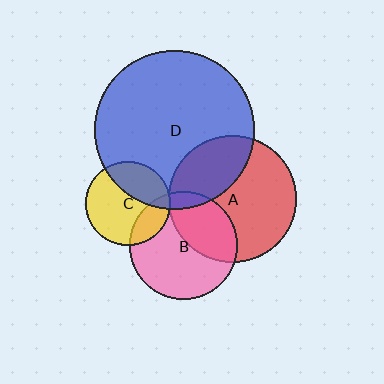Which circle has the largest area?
Circle D (blue).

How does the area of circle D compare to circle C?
Approximately 3.6 times.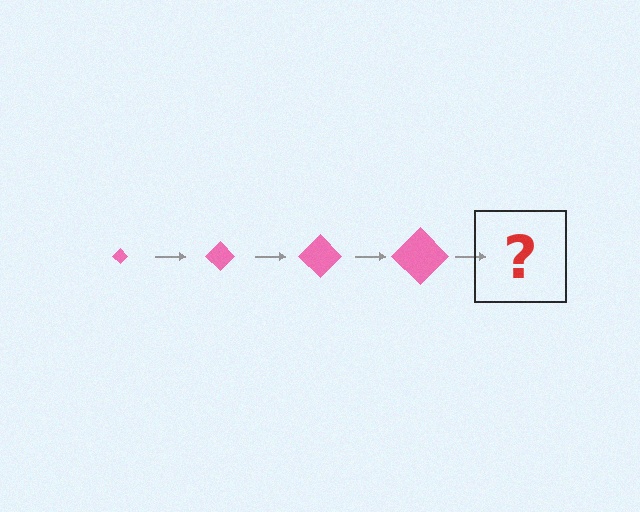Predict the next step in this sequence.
The next step is a pink diamond, larger than the previous one.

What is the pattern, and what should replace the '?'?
The pattern is that the diamond gets progressively larger each step. The '?' should be a pink diamond, larger than the previous one.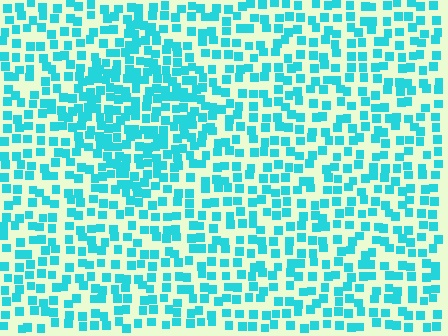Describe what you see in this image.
The image contains small cyan elements arranged at two different densities. A diamond-shaped region is visible where the elements are more densely packed than the surrounding area.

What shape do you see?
I see a diamond.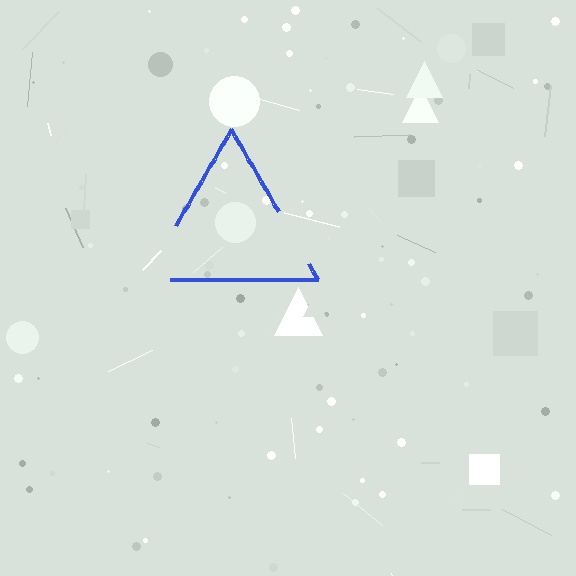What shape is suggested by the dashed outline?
The dashed outline suggests a triangle.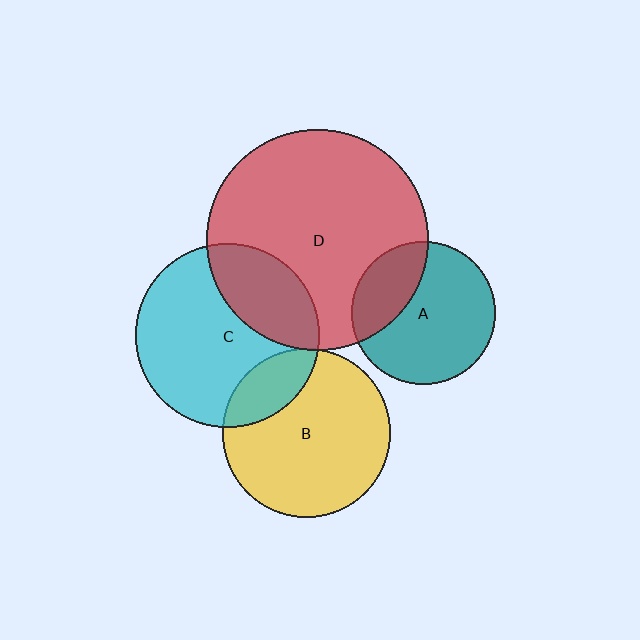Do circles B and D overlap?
Yes.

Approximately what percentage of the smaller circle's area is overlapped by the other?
Approximately 5%.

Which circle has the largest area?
Circle D (red).